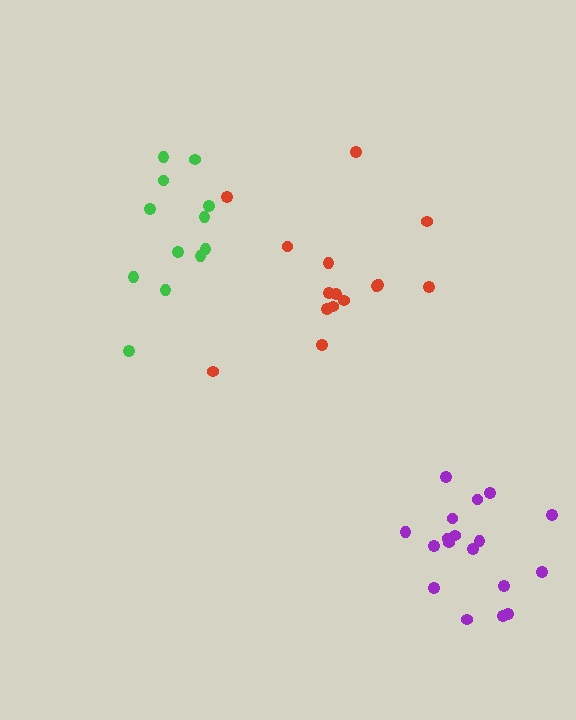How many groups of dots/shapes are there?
There are 3 groups.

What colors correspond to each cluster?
The clusters are colored: green, purple, red.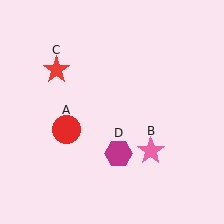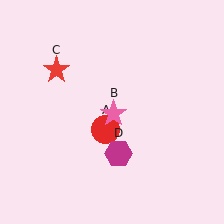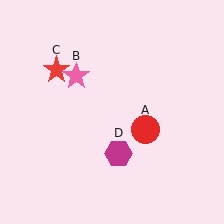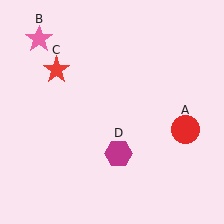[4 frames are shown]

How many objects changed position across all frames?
2 objects changed position: red circle (object A), pink star (object B).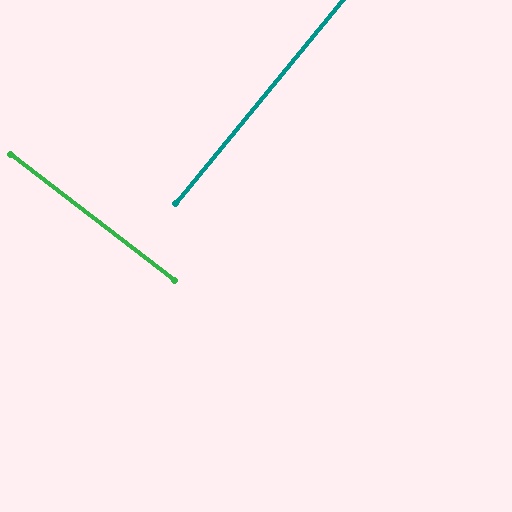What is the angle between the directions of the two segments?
Approximately 88 degrees.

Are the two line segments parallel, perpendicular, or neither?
Perpendicular — they meet at approximately 88°.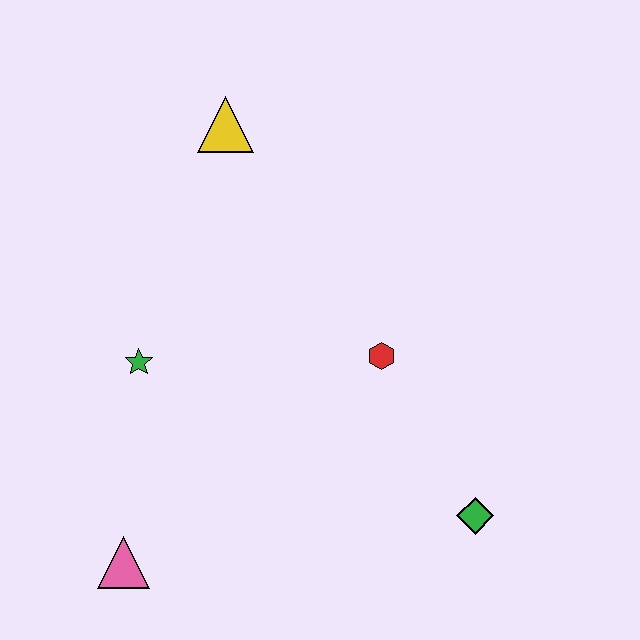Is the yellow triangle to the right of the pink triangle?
Yes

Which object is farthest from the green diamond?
The yellow triangle is farthest from the green diamond.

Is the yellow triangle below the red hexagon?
No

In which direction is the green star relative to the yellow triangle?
The green star is below the yellow triangle.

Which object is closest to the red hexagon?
The green diamond is closest to the red hexagon.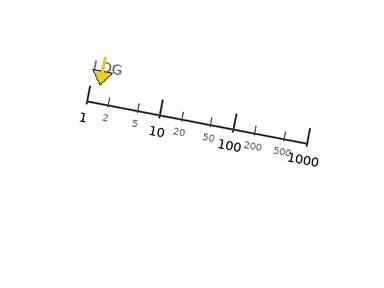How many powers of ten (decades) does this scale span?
The scale spans 3 decades, from 1 to 1000.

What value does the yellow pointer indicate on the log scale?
The pointer indicates approximately 1.4.